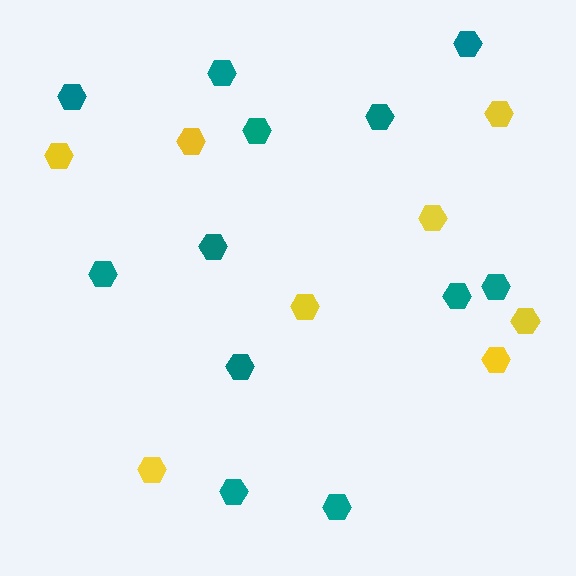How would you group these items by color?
There are 2 groups: one group of teal hexagons (12) and one group of yellow hexagons (8).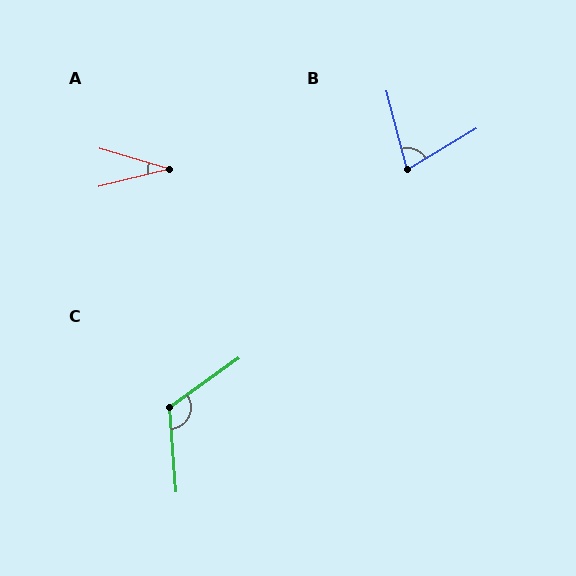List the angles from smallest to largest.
A (30°), B (74°), C (121°).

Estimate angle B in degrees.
Approximately 74 degrees.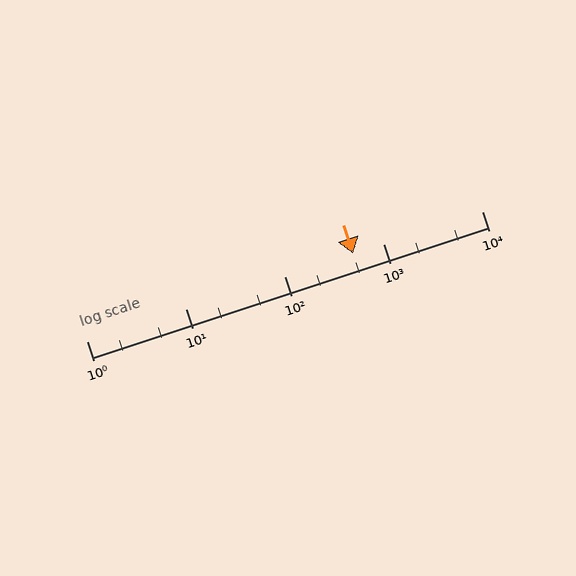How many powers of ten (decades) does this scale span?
The scale spans 4 decades, from 1 to 10000.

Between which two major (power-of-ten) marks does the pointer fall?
The pointer is between 100 and 1000.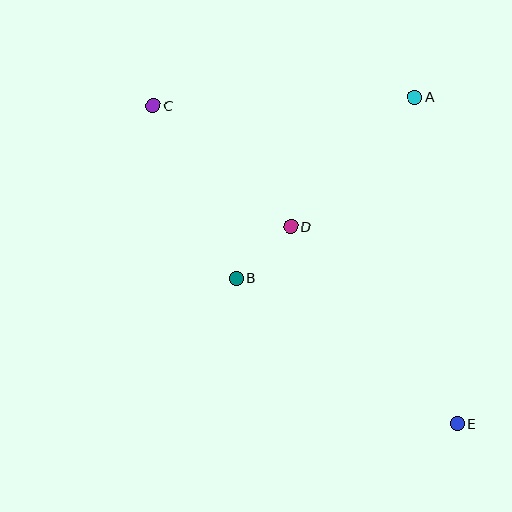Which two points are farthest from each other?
Points C and E are farthest from each other.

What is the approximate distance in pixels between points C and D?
The distance between C and D is approximately 183 pixels.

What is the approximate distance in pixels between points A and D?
The distance between A and D is approximately 179 pixels.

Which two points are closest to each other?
Points B and D are closest to each other.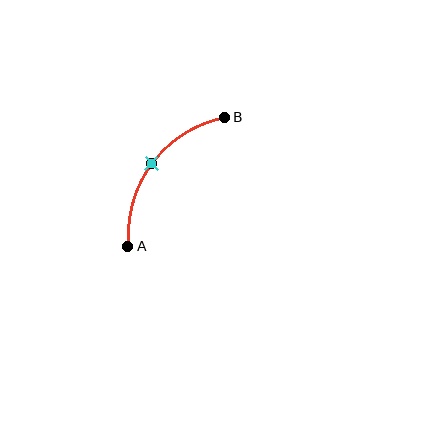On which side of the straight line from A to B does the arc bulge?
The arc bulges above and to the left of the straight line connecting A and B.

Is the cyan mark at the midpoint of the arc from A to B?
Yes. The cyan mark lies on the arc at equal arc-length from both A and B — it is the arc midpoint.